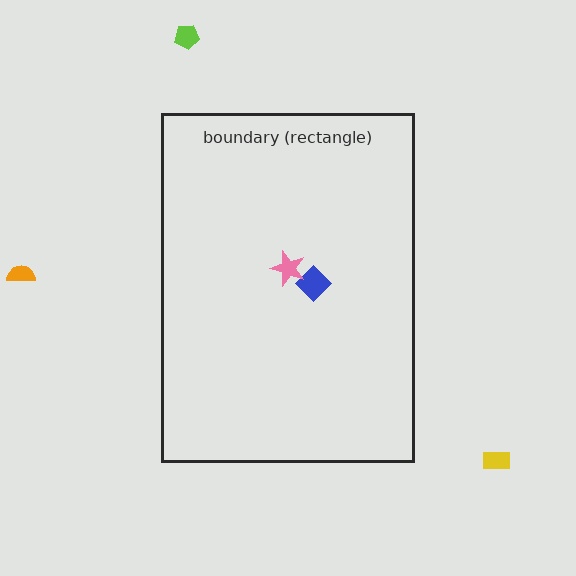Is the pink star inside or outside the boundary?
Inside.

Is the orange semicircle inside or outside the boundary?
Outside.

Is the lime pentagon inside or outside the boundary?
Outside.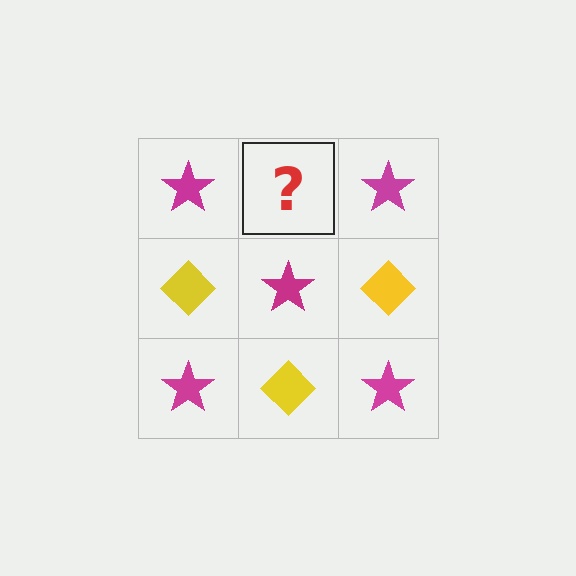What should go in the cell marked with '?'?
The missing cell should contain a yellow diamond.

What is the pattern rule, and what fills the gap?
The rule is that it alternates magenta star and yellow diamond in a checkerboard pattern. The gap should be filled with a yellow diamond.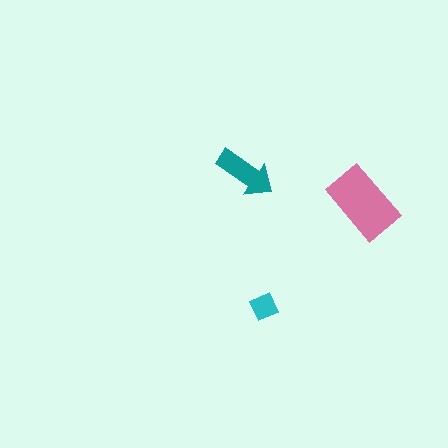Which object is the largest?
The pink rectangle.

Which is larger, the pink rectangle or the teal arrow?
The pink rectangle.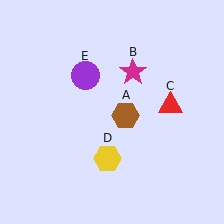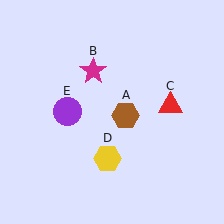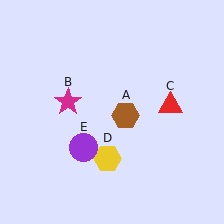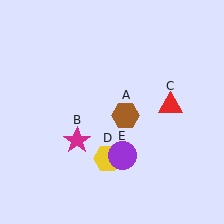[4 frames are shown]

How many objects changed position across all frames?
2 objects changed position: magenta star (object B), purple circle (object E).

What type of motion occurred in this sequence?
The magenta star (object B), purple circle (object E) rotated counterclockwise around the center of the scene.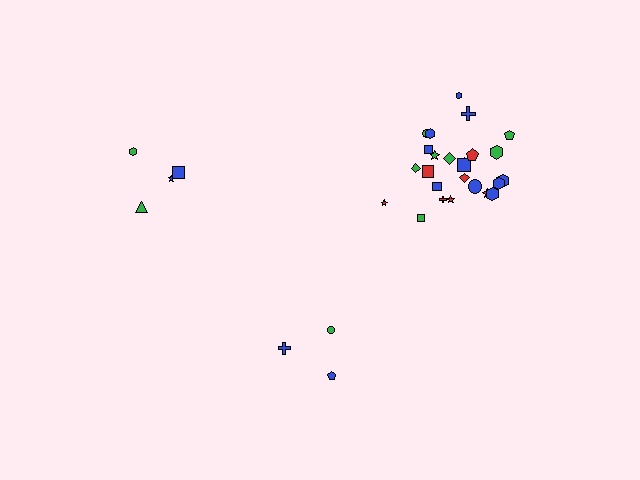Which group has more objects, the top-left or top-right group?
The top-right group.